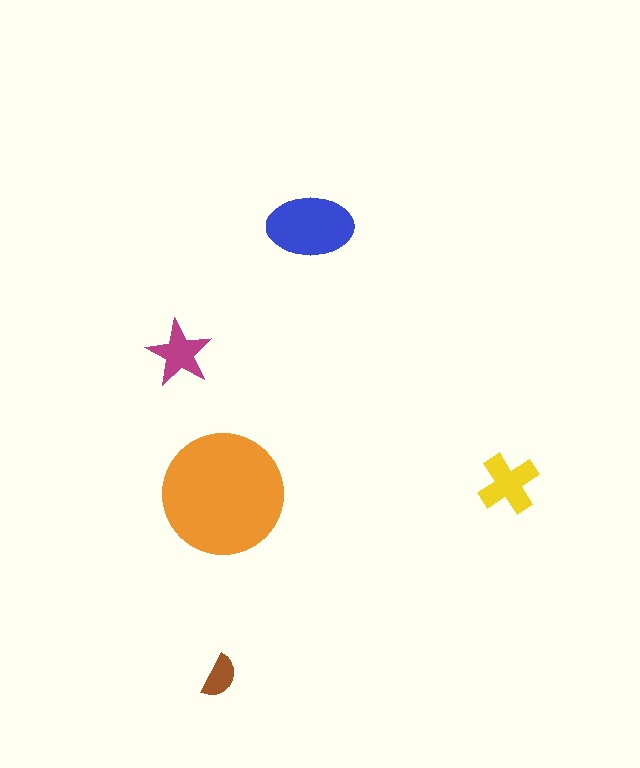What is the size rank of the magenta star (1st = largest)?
4th.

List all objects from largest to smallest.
The orange circle, the blue ellipse, the yellow cross, the magenta star, the brown semicircle.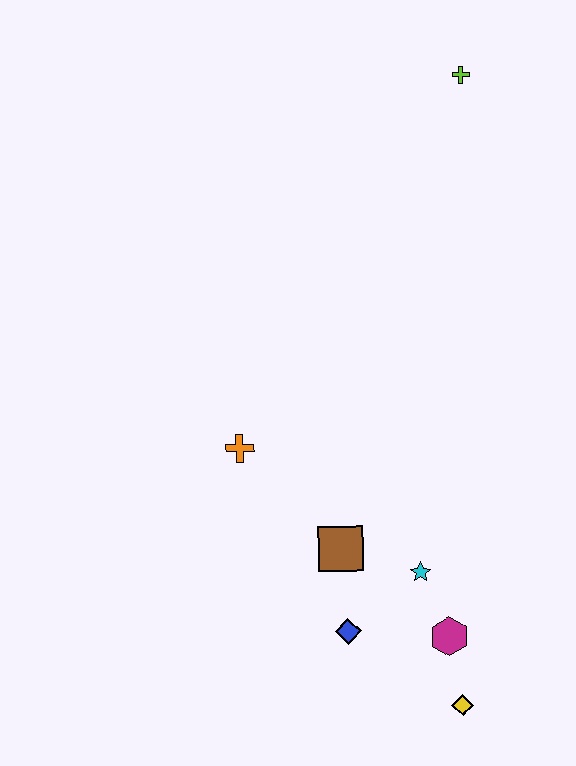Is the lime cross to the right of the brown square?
Yes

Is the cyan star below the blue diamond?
No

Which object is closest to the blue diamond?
The brown square is closest to the blue diamond.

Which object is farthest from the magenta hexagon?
The lime cross is farthest from the magenta hexagon.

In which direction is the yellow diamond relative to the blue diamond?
The yellow diamond is to the right of the blue diamond.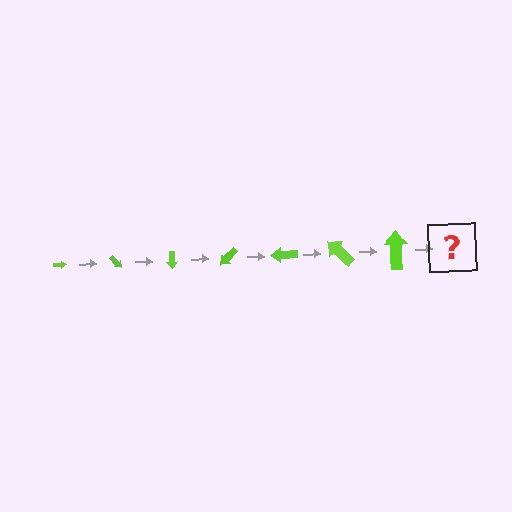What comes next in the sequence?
The next element should be an arrow, larger than the previous one and rotated 315 degrees from the start.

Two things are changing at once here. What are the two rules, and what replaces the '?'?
The two rules are that the arrow grows larger each step and it rotates 45 degrees each step. The '?' should be an arrow, larger than the previous one and rotated 315 degrees from the start.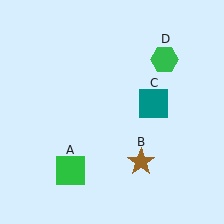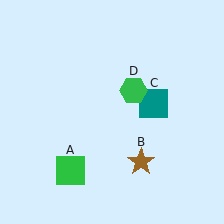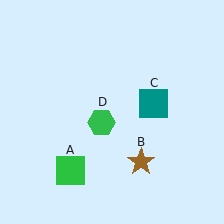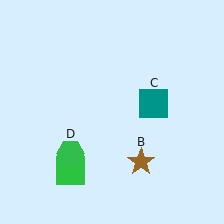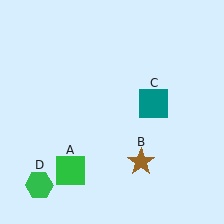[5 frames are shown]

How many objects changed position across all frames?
1 object changed position: green hexagon (object D).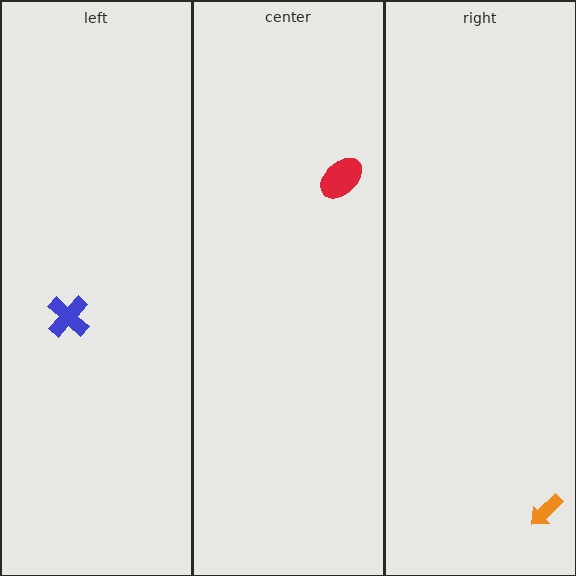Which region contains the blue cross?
The left region.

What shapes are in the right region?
The orange arrow.